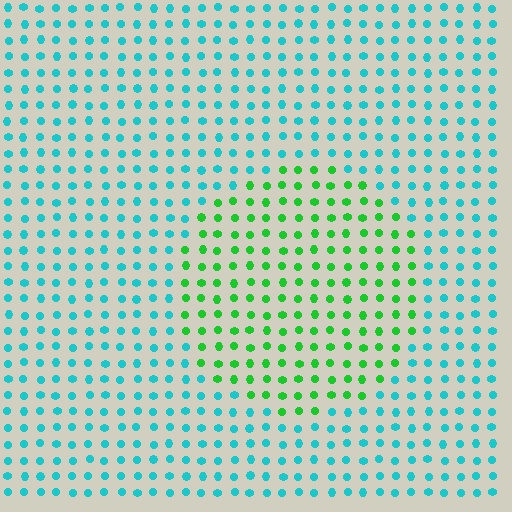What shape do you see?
I see a circle.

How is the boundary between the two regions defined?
The boundary is defined purely by a slight shift in hue (about 55 degrees). Spacing, size, and orientation are identical on both sides.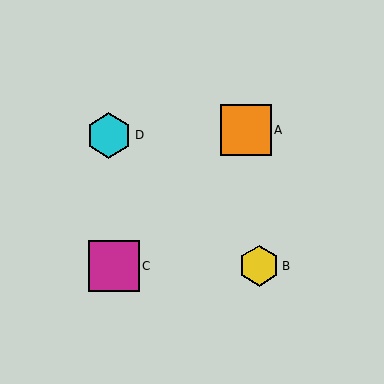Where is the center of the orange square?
The center of the orange square is at (246, 130).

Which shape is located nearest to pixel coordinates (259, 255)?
The yellow hexagon (labeled B) at (259, 266) is nearest to that location.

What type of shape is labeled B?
Shape B is a yellow hexagon.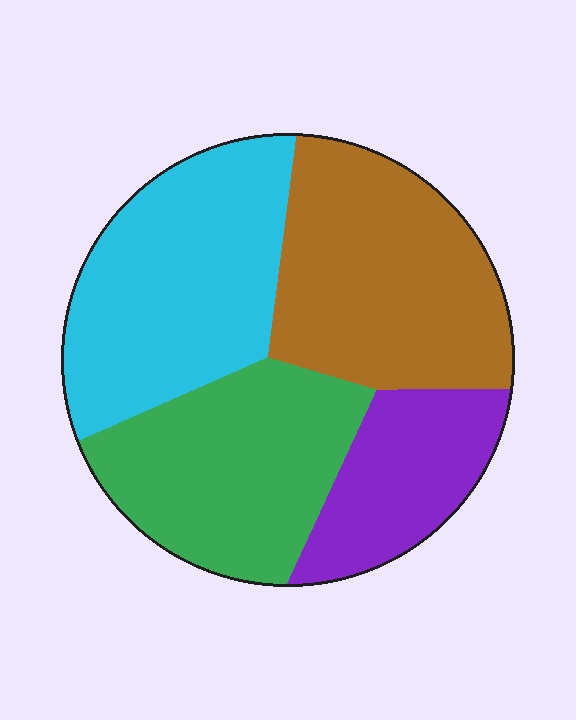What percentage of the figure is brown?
Brown covers 29% of the figure.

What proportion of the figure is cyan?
Cyan covers about 30% of the figure.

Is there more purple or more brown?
Brown.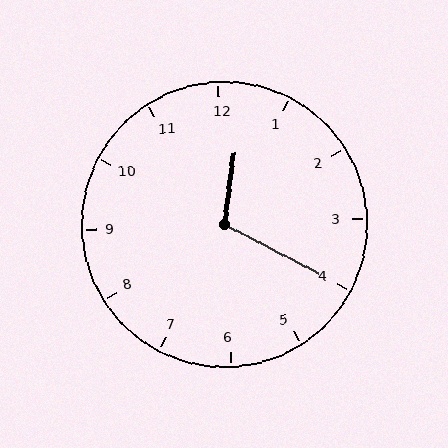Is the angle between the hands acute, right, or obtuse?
It is obtuse.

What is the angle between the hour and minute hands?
Approximately 110 degrees.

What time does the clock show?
12:20.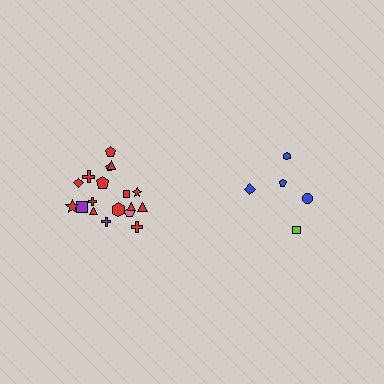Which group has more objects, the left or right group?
The left group.